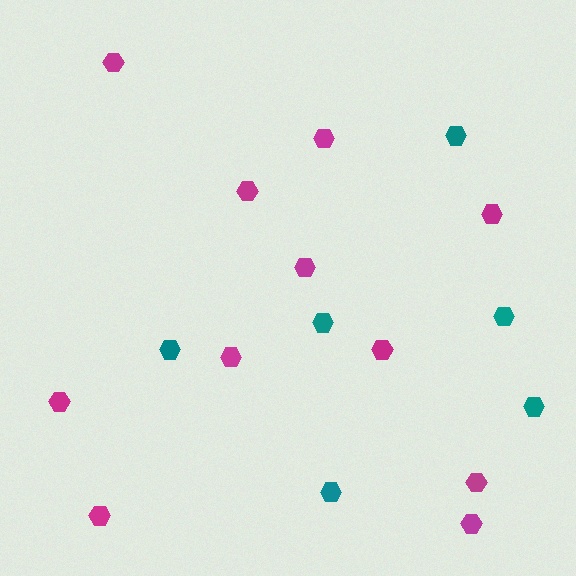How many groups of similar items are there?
There are 2 groups: one group of magenta hexagons (11) and one group of teal hexagons (6).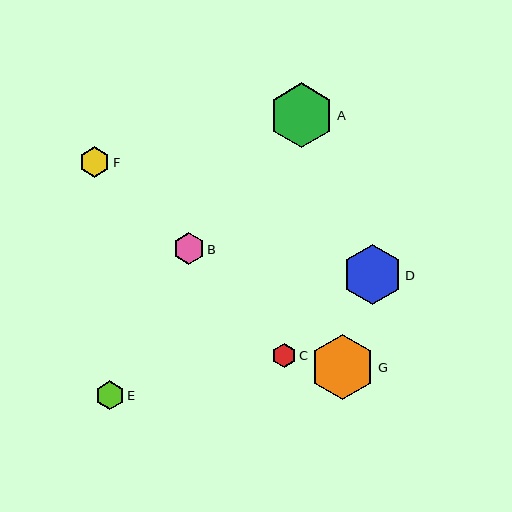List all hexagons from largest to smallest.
From largest to smallest: A, G, D, B, F, E, C.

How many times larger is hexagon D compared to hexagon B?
Hexagon D is approximately 1.9 times the size of hexagon B.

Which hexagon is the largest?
Hexagon A is the largest with a size of approximately 65 pixels.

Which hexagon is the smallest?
Hexagon C is the smallest with a size of approximately 24 pixels.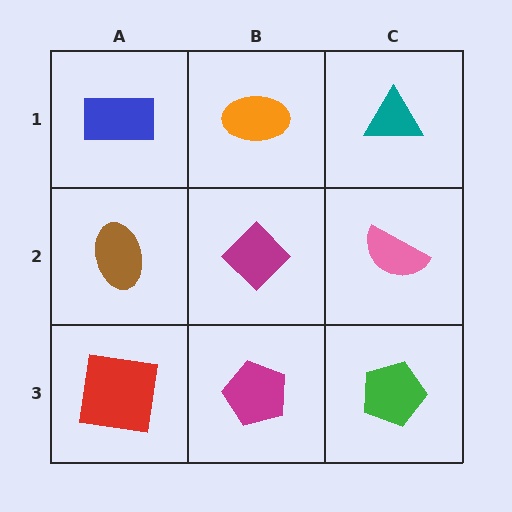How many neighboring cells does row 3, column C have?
2.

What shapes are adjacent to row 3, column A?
A brown ellipse (row 2, column A), a magenta pentagon (row 3, column B).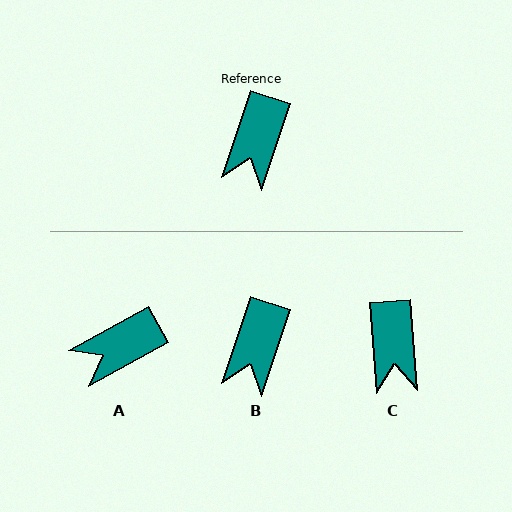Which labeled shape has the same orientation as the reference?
B.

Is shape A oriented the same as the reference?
No, it is off by about 43 degrees.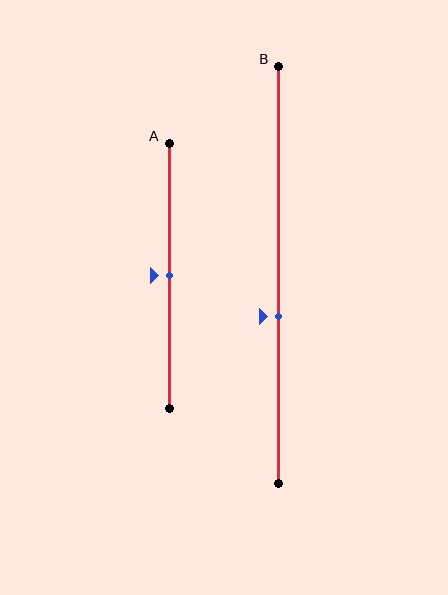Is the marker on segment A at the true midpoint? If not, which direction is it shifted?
Yes, the marker on segment A is at the true midpoint.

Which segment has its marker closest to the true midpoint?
Segment A has its marker closest to the true midpoint.